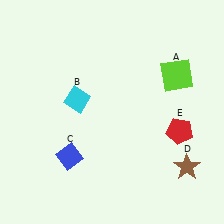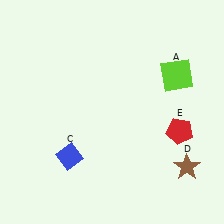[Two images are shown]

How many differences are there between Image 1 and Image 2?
There is 1 difference between the two images.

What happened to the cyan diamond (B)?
The cyan diamond (B) was removed in Image 2. It was in the top-left area of Image 1.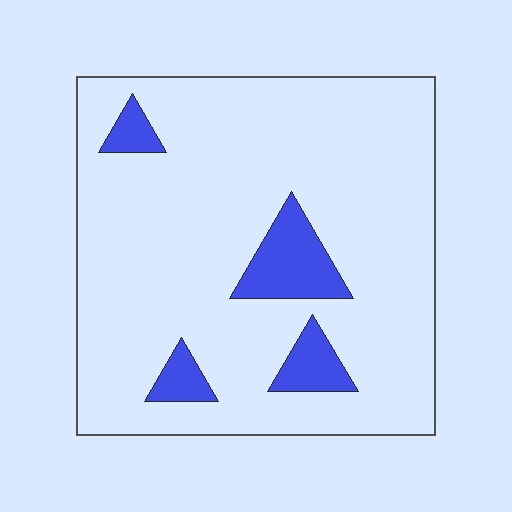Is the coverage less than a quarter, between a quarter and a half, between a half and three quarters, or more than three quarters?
Less than a quarter.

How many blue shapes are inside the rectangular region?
4.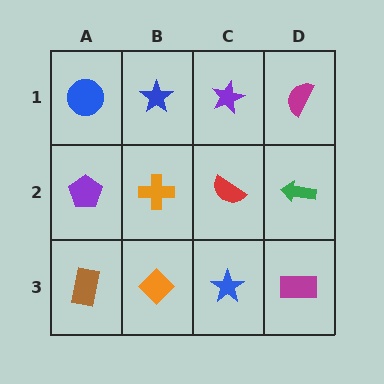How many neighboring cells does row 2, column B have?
4.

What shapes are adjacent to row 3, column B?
An orange cross (row 2, column B), a brown rectangle (row 3, column A), a blue star (row 3, column C).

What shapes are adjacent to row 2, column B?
A blue star (row 1, column B), an orange diamond (row 3, column B), a purple pentagon (row 2, column A), a red semicircle (row 2, column C).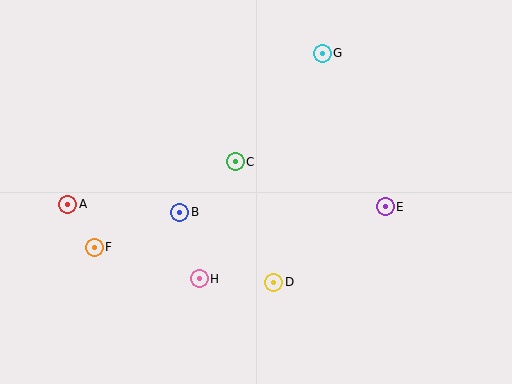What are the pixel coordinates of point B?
Point B is at (180, 212).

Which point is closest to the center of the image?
Point C at (235, 162) is closest to the center.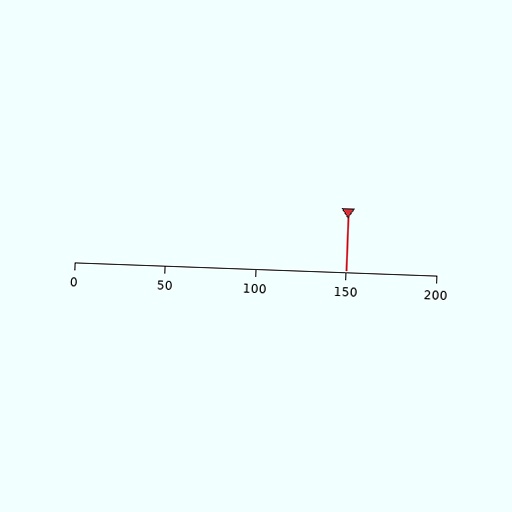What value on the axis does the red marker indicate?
The marker indicates approximately 150.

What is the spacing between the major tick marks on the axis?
The major ticks are spaced 50 apart.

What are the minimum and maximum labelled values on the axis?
The axis runs from 0 to 200.